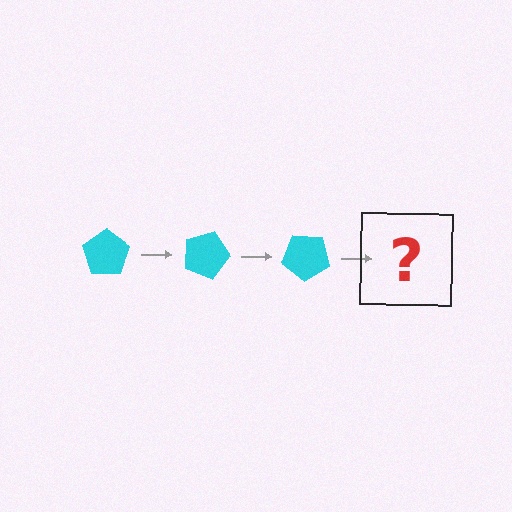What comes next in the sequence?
The next element should be a cyan pentagon rotated 60 degrees.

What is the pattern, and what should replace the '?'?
The pattern is that the pentagon rotates 20 degrees each step. The '?' should be a cyan pentagon rotated 60 degrees.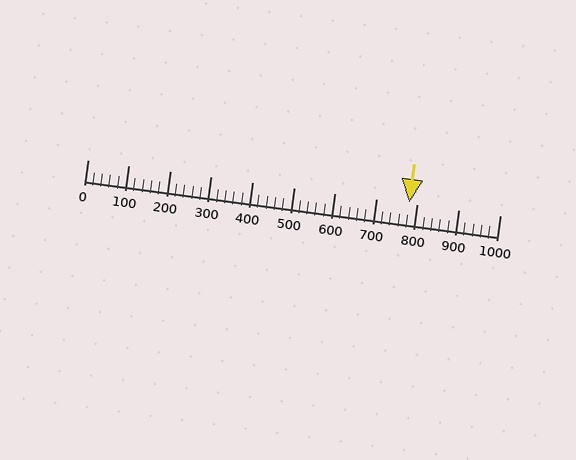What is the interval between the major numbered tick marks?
The major tick marks are spaced 100 units apart.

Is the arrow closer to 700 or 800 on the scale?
The arrow is closer to 800.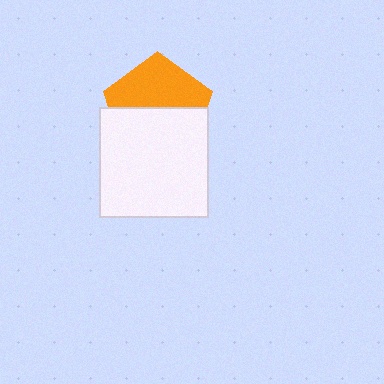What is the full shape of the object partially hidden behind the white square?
The partially hidden object is an orange pentagon.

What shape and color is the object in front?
The object in front is a white square.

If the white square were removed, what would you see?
You would see the complete orange pentagon.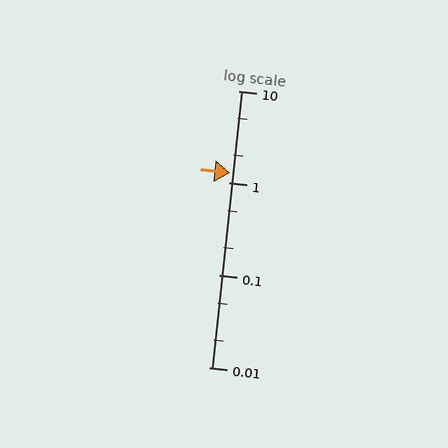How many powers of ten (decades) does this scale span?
The scale spans 3 decades, from 0.01 to 10.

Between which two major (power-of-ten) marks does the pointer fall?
The pointer is between 1 and 10.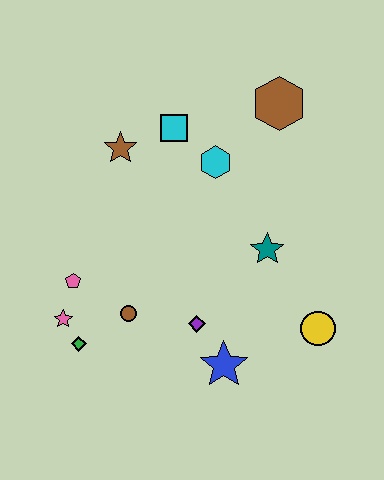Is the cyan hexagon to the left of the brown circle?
No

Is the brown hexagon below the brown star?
No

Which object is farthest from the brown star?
The yellow circle is farthest from the brown star.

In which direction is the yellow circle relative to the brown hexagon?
The yellow circle is below the brown hexagon.